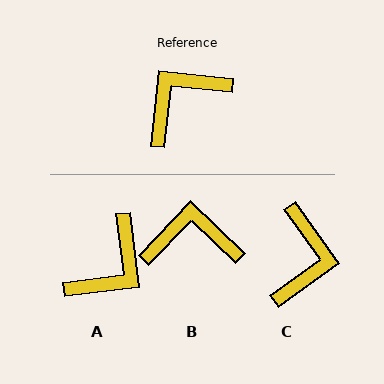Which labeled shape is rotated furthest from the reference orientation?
A, about 167 degrees away.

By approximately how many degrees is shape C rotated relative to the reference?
Approximately 138 degrees clockwise.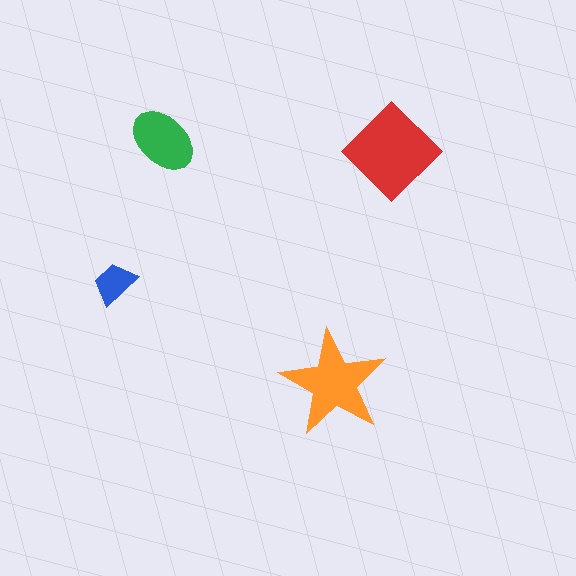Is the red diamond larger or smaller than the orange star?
Larger.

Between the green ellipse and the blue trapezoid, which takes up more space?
The green ellipse.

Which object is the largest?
The red diamond.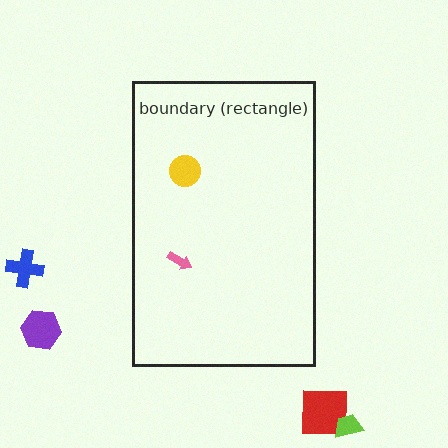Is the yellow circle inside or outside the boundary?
Inside.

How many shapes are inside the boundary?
2 inside, 4 outside.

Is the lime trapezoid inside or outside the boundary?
Outside.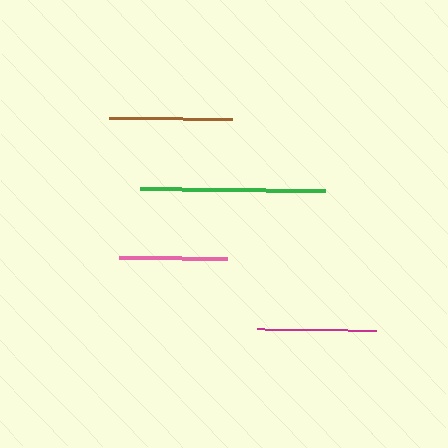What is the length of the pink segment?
The pink segment is approximately 108 pixels long.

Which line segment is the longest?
The green line is the longest at approximately 185 pixels.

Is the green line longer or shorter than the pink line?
The green line is longer than the pink line.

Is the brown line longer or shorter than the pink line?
The brown line is longer than the pink line.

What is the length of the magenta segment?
The magenta segment is approximately 119 pixels long.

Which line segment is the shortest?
The pink line is the shortest at approximately 108 pixels.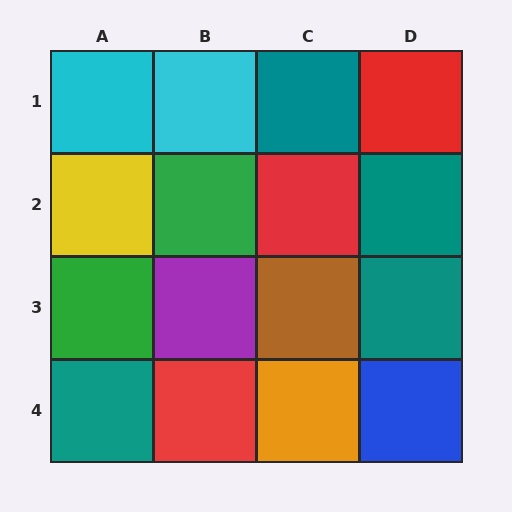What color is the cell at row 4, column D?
Blue.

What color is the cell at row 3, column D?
Teal.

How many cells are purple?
1 cell is purple.